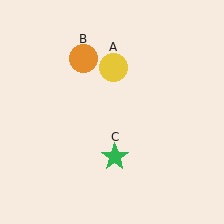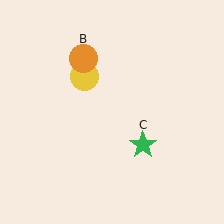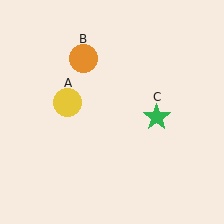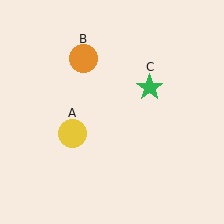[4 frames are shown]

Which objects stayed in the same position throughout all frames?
Orange circle (object B) remained stationary.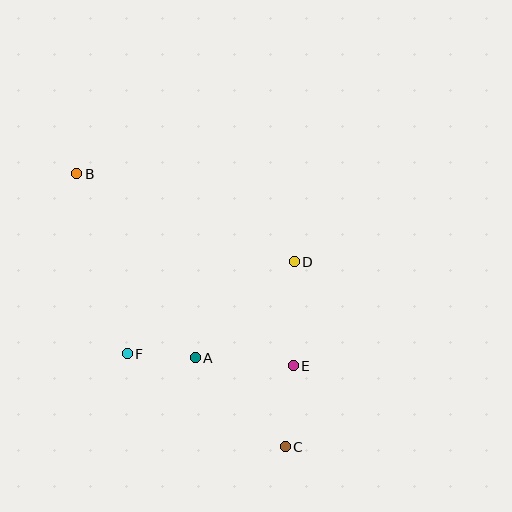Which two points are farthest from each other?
Points B and C are farthest from each other.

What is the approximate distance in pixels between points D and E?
The distance between D and E is approximately 104 pixels.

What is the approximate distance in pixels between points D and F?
The distance between D and F is approximately 191 pixels.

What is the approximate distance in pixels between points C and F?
The distance between C and F is approximately 183 pixels.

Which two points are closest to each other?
Points A and F are closest to each other.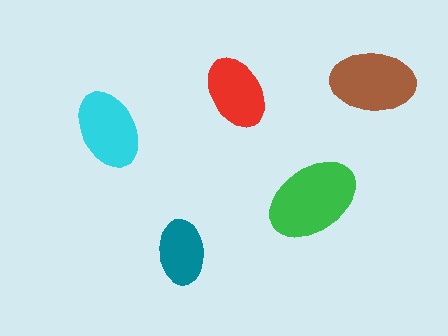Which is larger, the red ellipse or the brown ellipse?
The brown one.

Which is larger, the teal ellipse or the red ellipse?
The red one.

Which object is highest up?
The brown ellipse is topmost.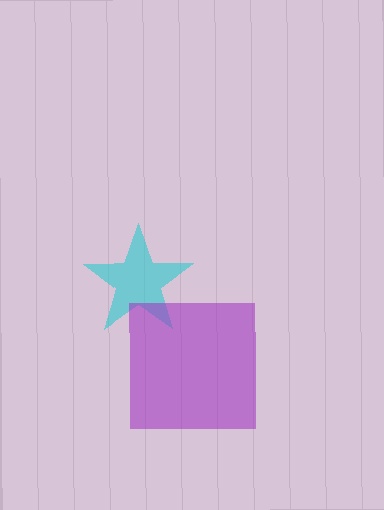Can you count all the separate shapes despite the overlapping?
Yes, there are 2 separate shapes.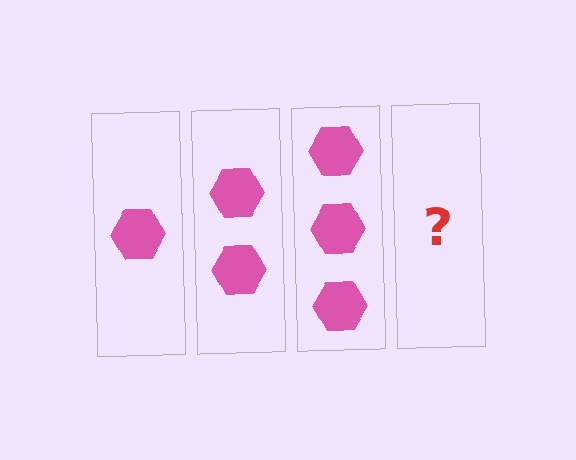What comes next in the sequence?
The next element should be 4 hexagons.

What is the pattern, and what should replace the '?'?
The pattern is that each step adds one more hexagon. The '?' should be 4 hexagons.